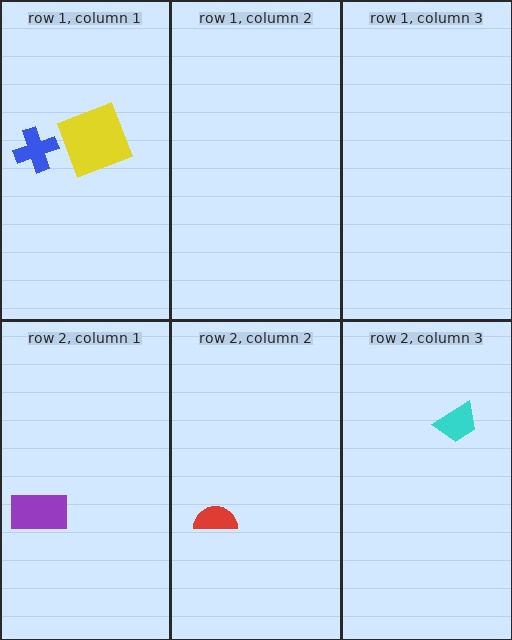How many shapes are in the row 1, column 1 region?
2.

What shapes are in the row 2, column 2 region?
The red semicircle.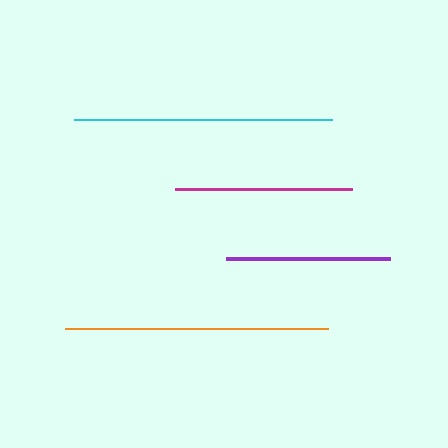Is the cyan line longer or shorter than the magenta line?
The cyan line is longer than the magenta line.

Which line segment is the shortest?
The purple line is the shortest at approximately 164 pixels.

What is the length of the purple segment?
The purple segment is approximately 164 pixels long.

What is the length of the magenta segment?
The magenta segment is approximately 177 pixels long.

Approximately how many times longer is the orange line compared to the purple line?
The orange line is approximately 1.6 times the length of the purple line.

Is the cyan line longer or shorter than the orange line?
The orange line is longer than the cyan line.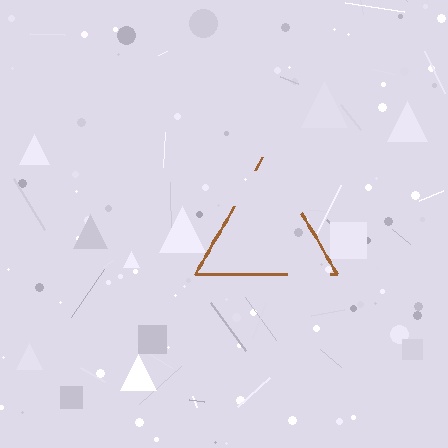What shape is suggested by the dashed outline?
The dashed outline suggests a triangle.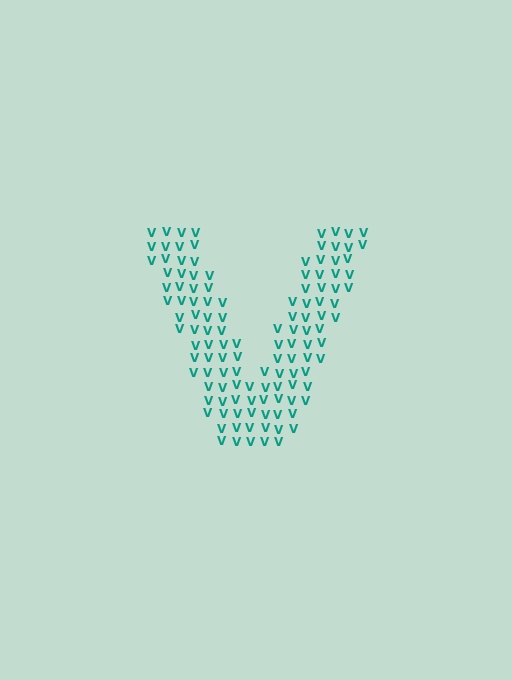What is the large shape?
The large shape is the letter V.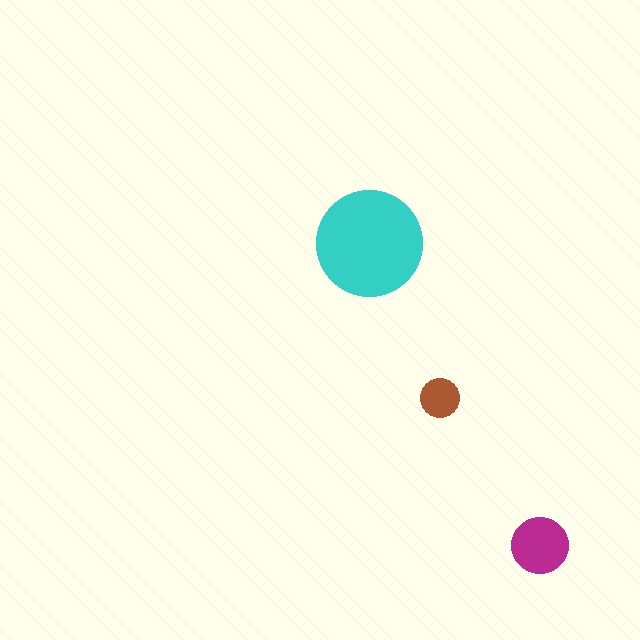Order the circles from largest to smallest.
the cyan one, the magenta one, the brown one.